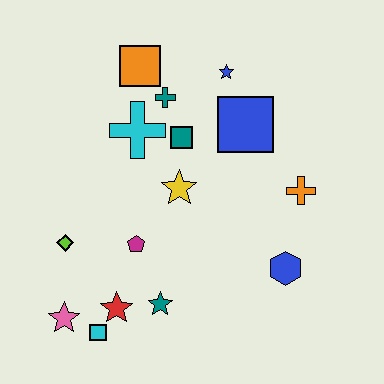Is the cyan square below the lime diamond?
Yes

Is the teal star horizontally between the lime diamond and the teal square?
Yes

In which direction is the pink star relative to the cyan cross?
The pink star is below the cyan cross.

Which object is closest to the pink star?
The cyan square is closest to the pink star.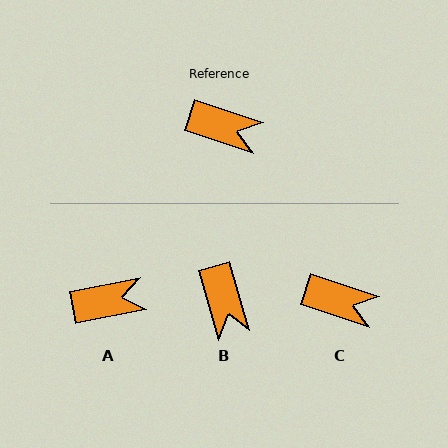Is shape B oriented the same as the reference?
No, it is off by about 55 degrees.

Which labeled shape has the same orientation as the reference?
C.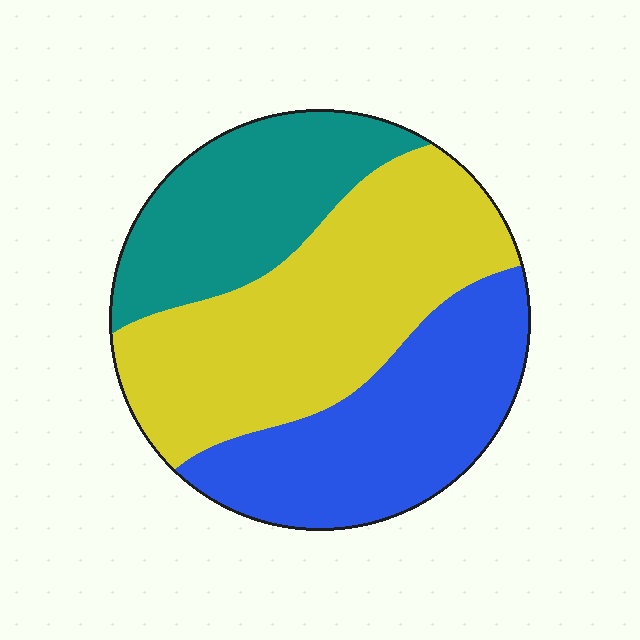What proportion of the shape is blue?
Blue takes up between a sixth and a third of the shape.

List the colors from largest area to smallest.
From largest to smallest: yellow, blue, teal.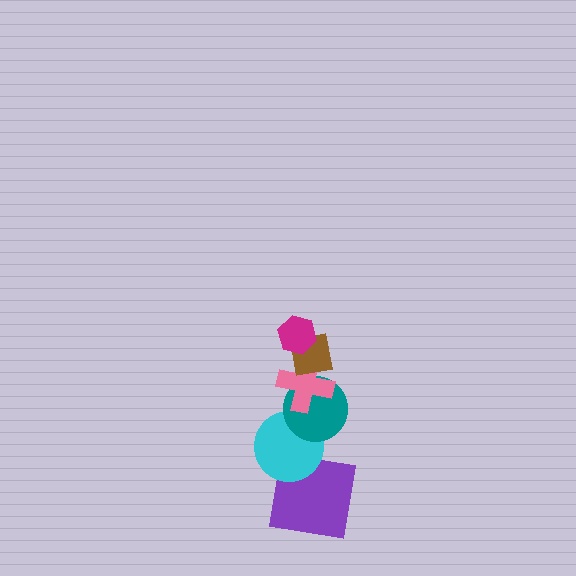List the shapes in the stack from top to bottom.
From top to bottom: the magenta hexagon, the brown square, the pink cross, the teal circle, the cyan circle, the purple square.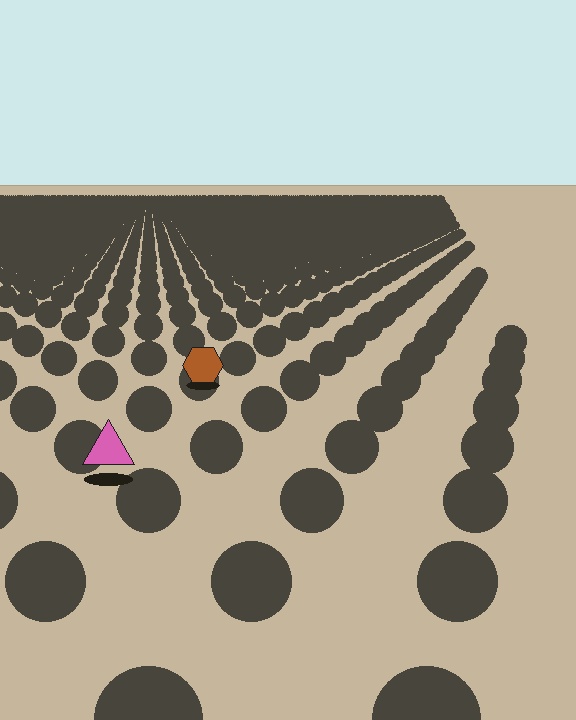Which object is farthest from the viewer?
The brown hexagon is farthest from the viewer. It appears smaller and the ground texture around it is denser.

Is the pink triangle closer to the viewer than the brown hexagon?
Yes. The pink triangle is closer — you can tell from the texture gradient: the ground texture is coarser near it.